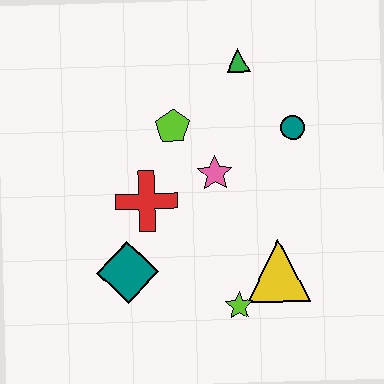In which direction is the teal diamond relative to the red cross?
The teal diamond is below the red cross.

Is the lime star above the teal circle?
No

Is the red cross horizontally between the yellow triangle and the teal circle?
No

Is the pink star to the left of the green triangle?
Yes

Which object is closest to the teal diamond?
The red cross is closest to the teal diamond.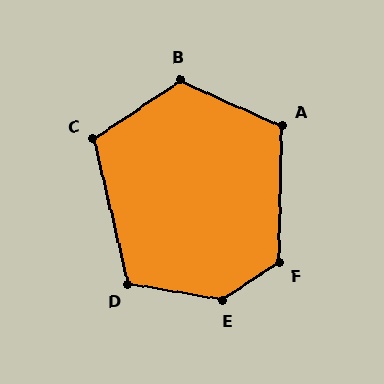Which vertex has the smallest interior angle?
C, at approximately 111 degrees.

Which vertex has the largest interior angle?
E, at approximately 137 degrees.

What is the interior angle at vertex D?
Approximately 113 degrees (obtuse).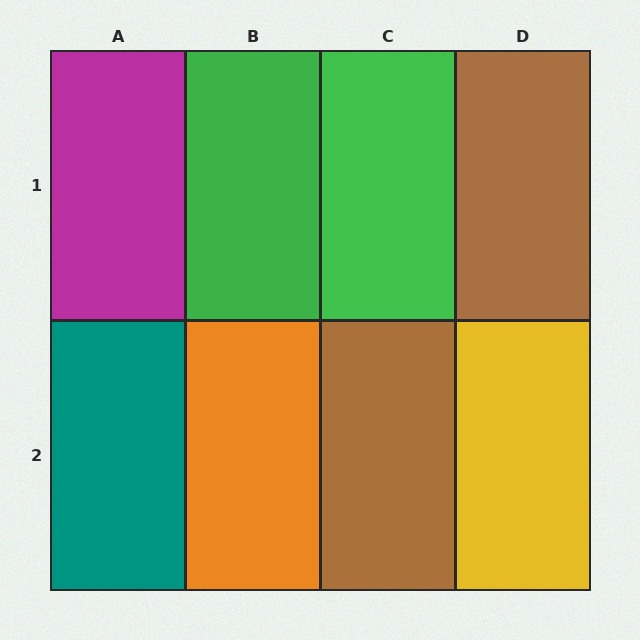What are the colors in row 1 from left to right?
Magenta, green, green, brown.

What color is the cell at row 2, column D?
Yellow.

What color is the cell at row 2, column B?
Orange.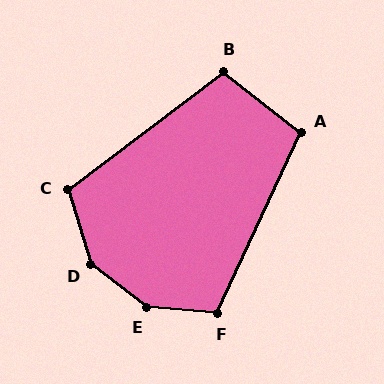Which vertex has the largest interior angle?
E, at approximately 147 degrees.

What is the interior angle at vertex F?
Approximately 110 degrees (obtuse).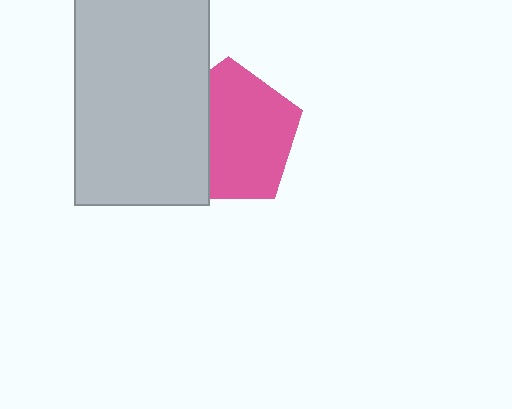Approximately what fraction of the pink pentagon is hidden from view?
Roughly 32% of the pink pentagon is hidden behind the light gray rectangle.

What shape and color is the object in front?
The object in front is a light gray rectangle.